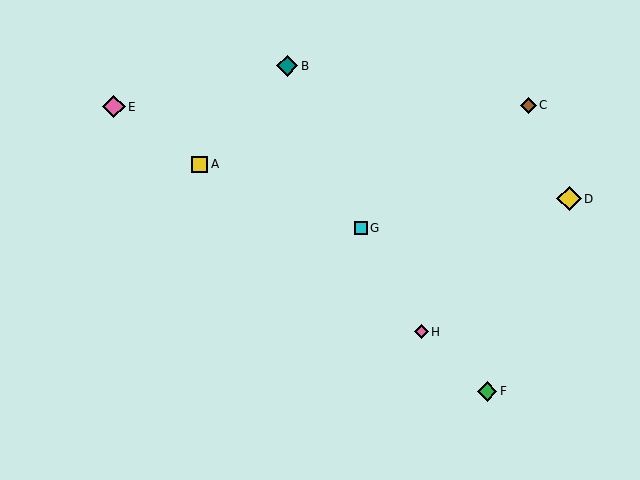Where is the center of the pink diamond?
The center of the pink diamond is at (114, 107).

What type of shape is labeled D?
Shape D is a yellow diamond.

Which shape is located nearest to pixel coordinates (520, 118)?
The brown diamond (labeled C) at (528, 105) is nearest to that location.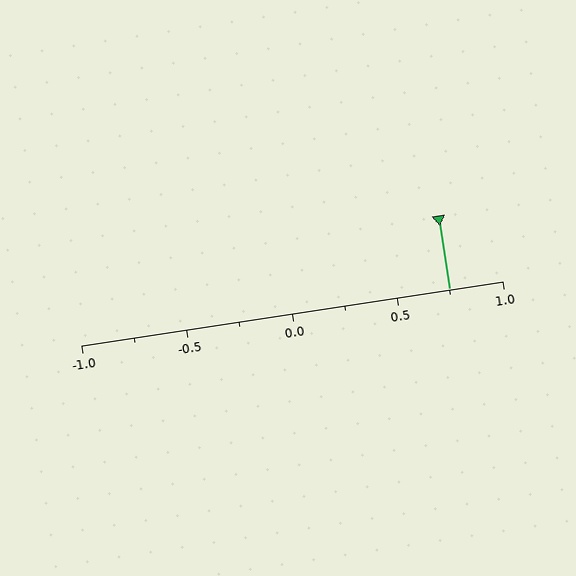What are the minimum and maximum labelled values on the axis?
The axis runs from -1.0 to 1.0.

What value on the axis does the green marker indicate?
The marker indicates approximately 0.75.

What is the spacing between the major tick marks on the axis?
The major ticks are spaced 0.5 apart.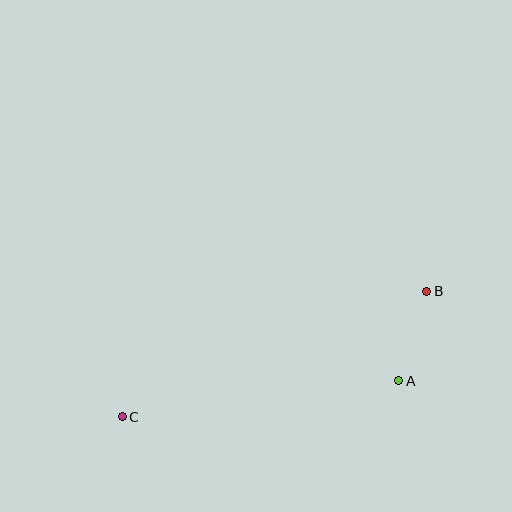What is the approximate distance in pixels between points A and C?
The distance between A and C is approximately 279 pixels.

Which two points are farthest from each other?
Points B and C are farthest from each other.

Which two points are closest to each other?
Points A and B are closest to each other.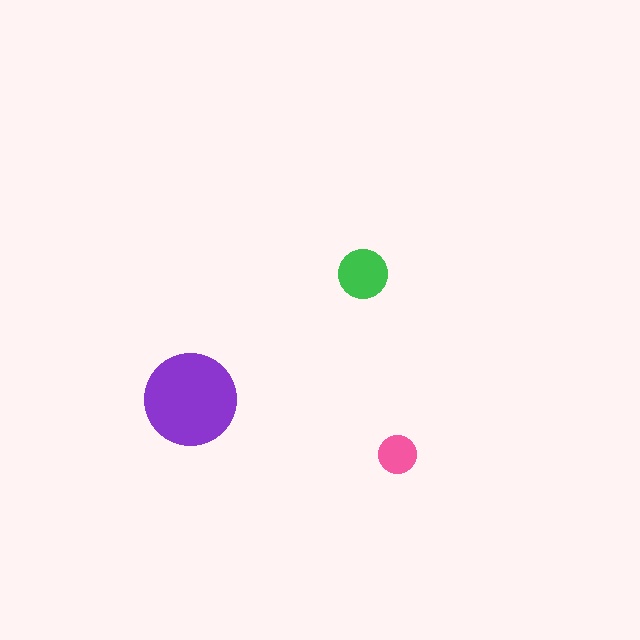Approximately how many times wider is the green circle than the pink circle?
About 1.5 times wider.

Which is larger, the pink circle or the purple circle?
The purple one.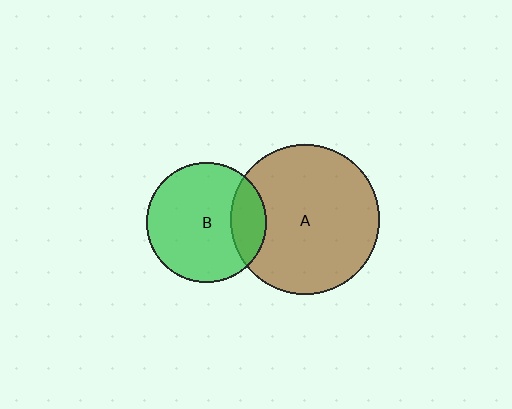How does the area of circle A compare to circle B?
Approximately 1.5 times.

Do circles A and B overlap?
Yes.